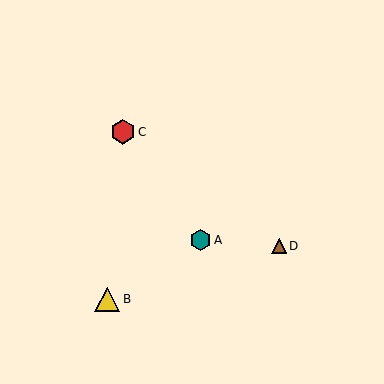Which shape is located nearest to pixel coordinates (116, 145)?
The red hexagon (labeled C) at (123, 132) is nearest to that location.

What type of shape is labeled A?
Shape A is a teal hexagon.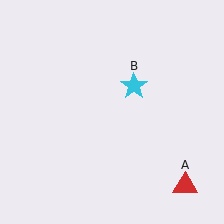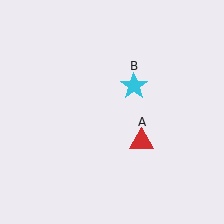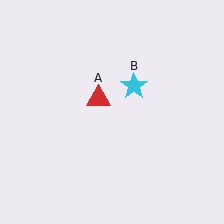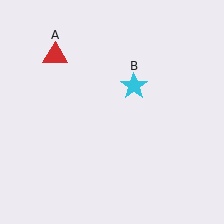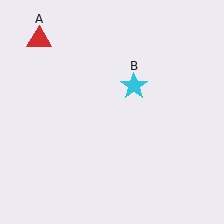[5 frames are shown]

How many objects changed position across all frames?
1 object changed position: red triangle (object A).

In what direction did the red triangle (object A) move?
The red triangle (object A) moved up and to the left.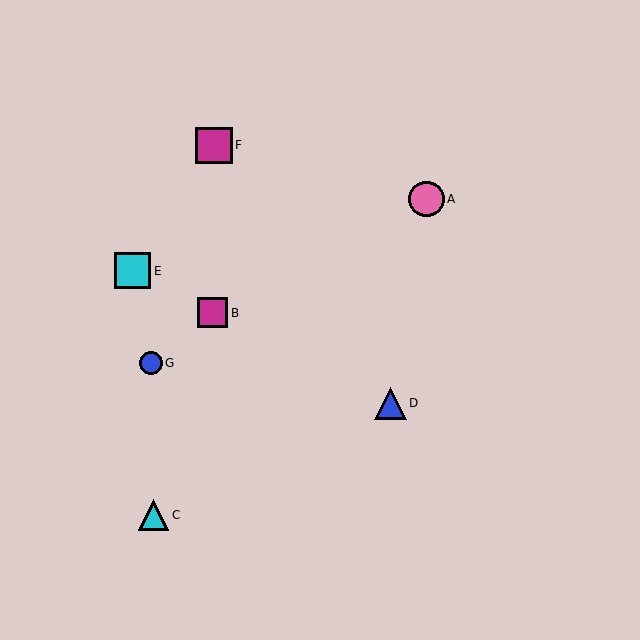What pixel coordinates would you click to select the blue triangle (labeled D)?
Click at (391, 403) to select the blue triangle D.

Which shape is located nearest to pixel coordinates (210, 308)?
The magenta square (labeled B) at (212, 313) is nearest to that location.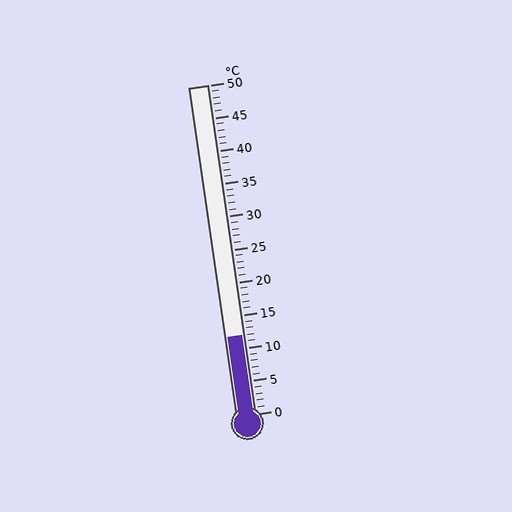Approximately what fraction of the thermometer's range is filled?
The thermometer is filled to approximately 25% of its range.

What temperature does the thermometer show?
The thermometer shows approximately 12°C.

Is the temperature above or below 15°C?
The temperature is below 15°C.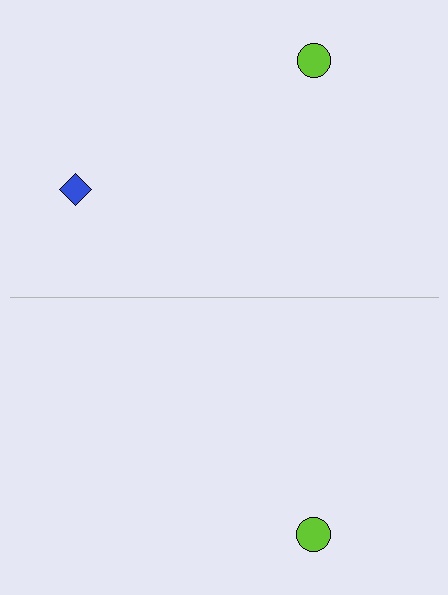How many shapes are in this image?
There are 3 shapes in this image.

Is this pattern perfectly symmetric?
No, the pattern is not perfectly symmetric. A blue diamond is missing from the bottom side.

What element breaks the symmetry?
A blue diamond is missing from the bottom side.